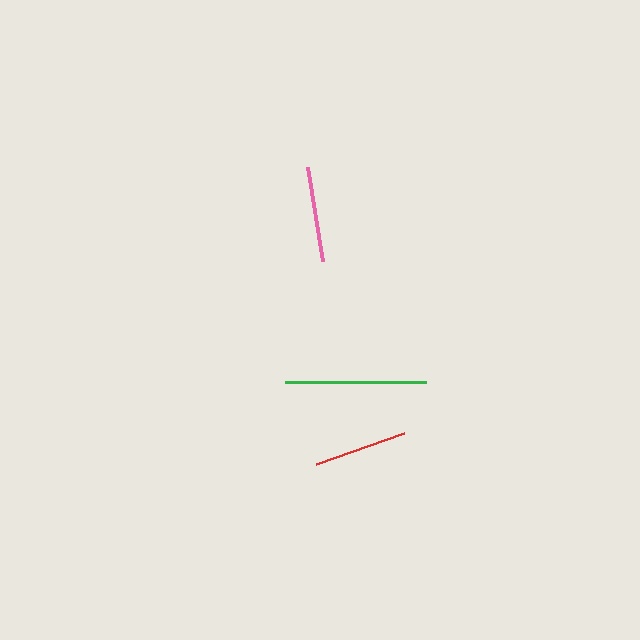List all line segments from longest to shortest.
From longest to shortest: green, pink, red.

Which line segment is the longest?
The green line is the longest at approximately 141 pixels.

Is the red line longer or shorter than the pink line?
The pink line is longer than the red line.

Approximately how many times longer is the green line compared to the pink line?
The green line is approximately 1.5 times the length of the pink line.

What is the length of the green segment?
The green segment is approximately 141 pixels long.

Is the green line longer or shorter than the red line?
The green line is longer than the red line.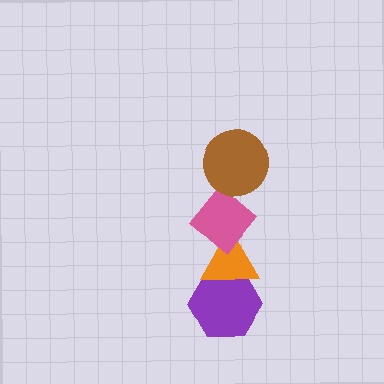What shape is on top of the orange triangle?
The pink diamond is on top of the orange triangle.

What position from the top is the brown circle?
The brown circle is 1st from the top.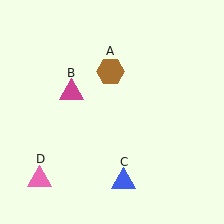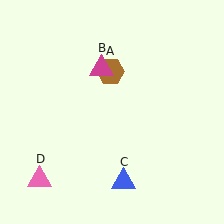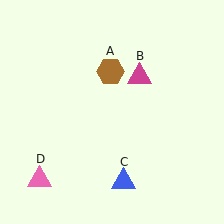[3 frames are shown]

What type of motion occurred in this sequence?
The magenta triangle (object B) rotated clockwise around the center of the scene.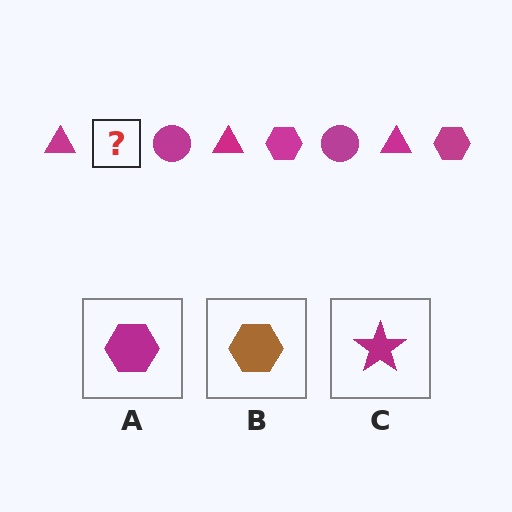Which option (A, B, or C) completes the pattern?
A.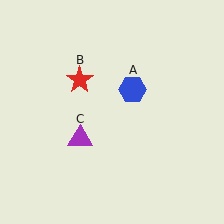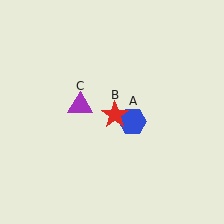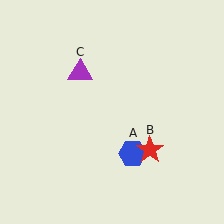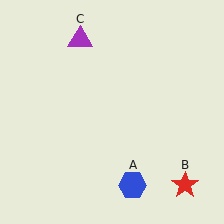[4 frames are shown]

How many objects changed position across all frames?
3 objects changed position: blue hexagon (object A), red star (object B), purple triangle (object C).